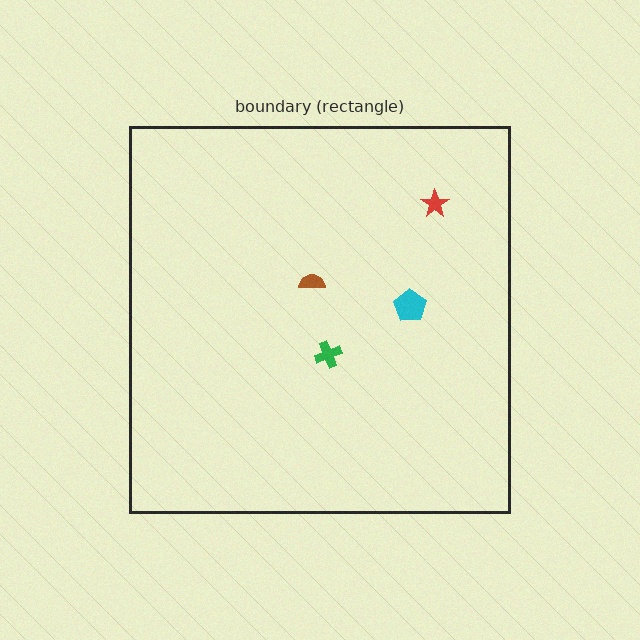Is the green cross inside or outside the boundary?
Inside.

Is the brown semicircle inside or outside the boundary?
Inside.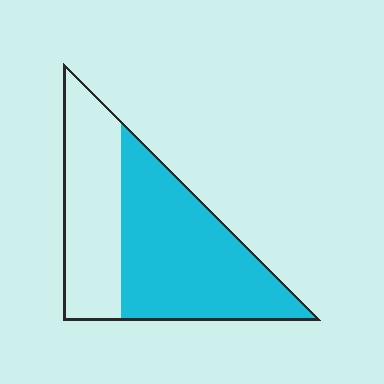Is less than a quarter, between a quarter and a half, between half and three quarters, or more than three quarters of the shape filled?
Between half and three quarters.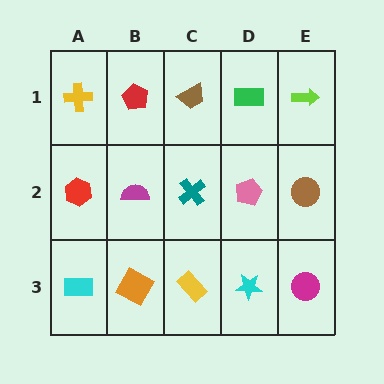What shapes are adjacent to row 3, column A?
A red hexagon (row 2, column A), an orange square (row 3, column B).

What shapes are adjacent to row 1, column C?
A teal cross (row 2, column C), a red pentagon (row 1, column B), a green rectangle (row 1, column D).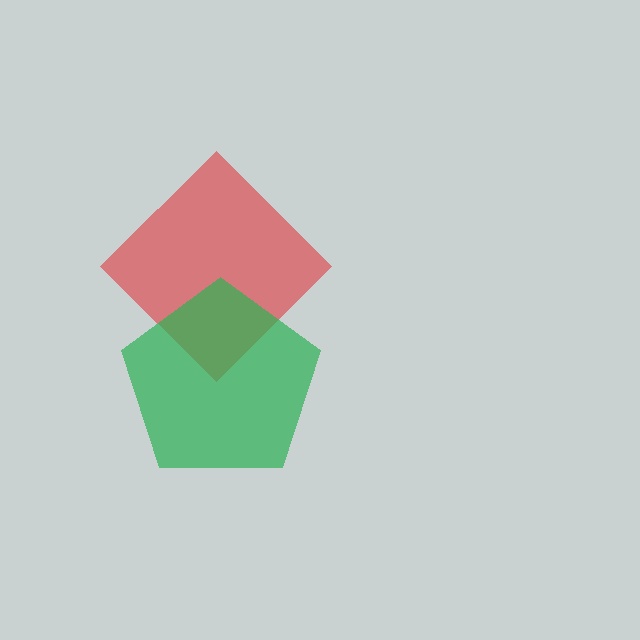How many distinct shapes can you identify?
There are 2 distinct shapes: a red diamond, a green pentagon.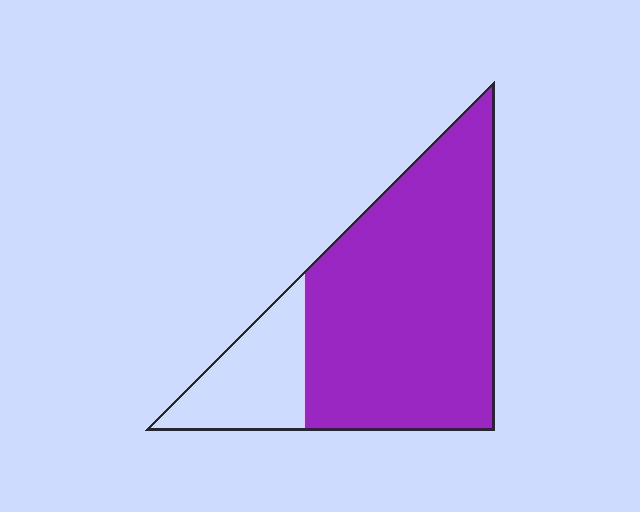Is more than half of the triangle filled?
Yes.